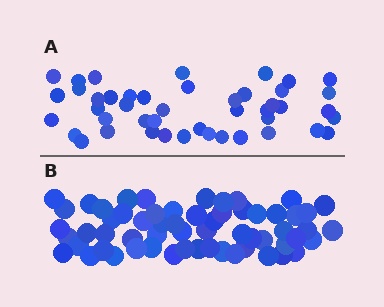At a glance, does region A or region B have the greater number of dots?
Region B (the bottom region) has more dots.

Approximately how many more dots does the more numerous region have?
Region B has approximately 15 more dots than region A.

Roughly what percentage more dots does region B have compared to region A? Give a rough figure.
About 35% more.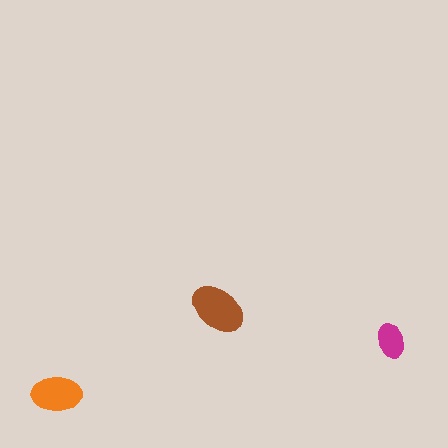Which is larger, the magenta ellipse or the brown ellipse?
The brown one.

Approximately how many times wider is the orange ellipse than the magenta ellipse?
About 1.5 times wider.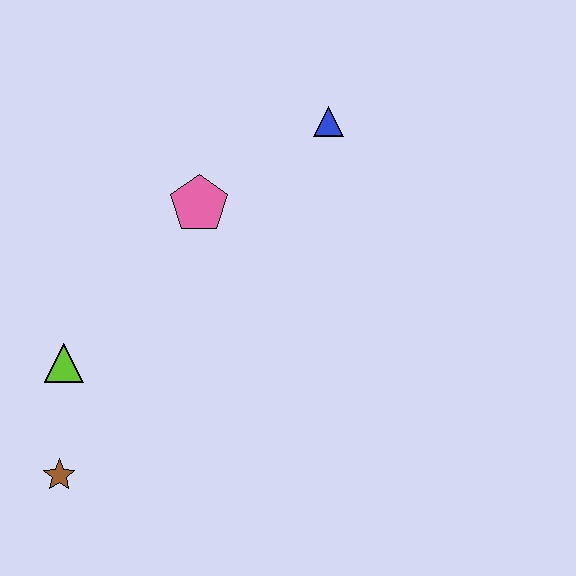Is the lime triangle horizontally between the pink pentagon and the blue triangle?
No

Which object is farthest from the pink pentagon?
The brown star is farthest from the pink pentagon.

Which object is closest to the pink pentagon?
The blue triangle is closest to the pink pentagon.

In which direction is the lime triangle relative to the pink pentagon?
The lime triangle is below the pink pentagon.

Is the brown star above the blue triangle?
No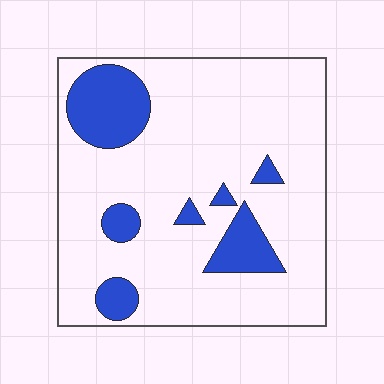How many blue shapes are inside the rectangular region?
7.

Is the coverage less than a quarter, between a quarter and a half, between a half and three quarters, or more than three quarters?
Less than a quarter.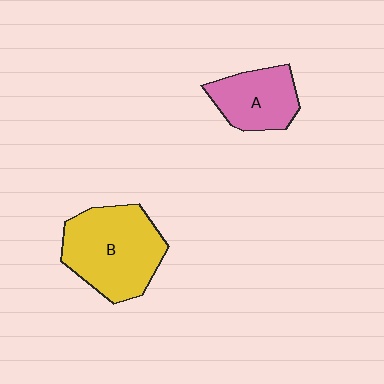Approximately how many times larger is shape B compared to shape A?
Approximately 1.6 times.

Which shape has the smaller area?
Shape A (pink).